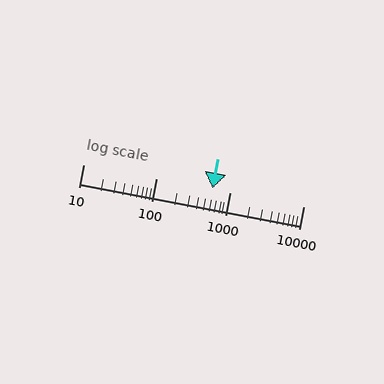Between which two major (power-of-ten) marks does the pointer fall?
The pointer is between 100 and 1000.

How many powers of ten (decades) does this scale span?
The scale spans 3 decades, from 10 to 10000.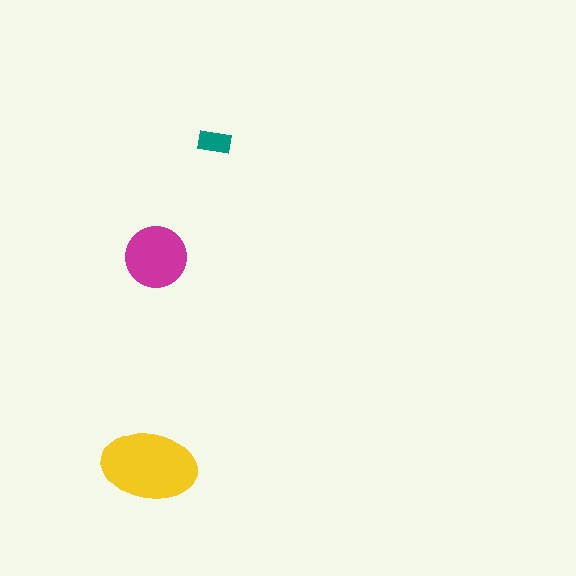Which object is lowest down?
The yellow ellipse is bottommost.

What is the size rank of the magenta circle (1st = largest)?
2nd.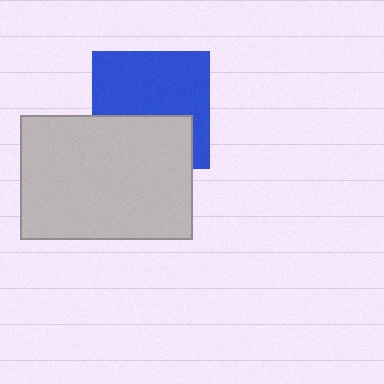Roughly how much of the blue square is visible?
About half of it is visible (roughly 60%).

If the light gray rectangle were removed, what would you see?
You would see the complete blue square.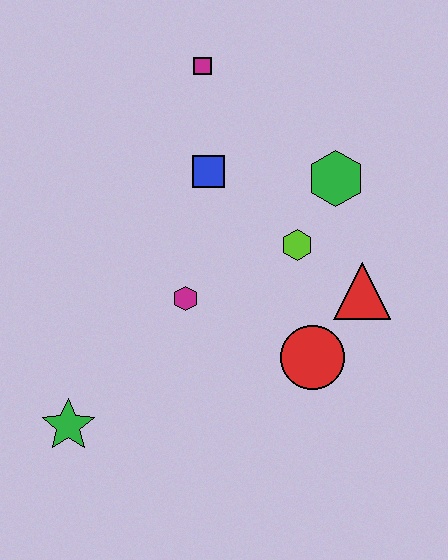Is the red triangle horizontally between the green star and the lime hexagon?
No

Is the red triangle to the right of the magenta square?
Yes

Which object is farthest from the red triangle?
The green star is farthest from the red triangle.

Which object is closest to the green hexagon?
The lime hexagon is closest to the green hexagon.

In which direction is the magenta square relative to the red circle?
The magenta square is above the red circle.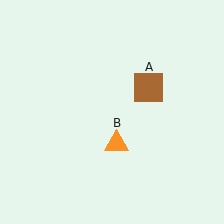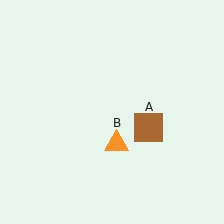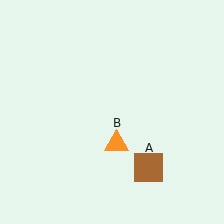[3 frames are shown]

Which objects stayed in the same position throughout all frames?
Orange triangle (object B) remained stationary.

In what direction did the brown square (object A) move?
The brown square (object A) moved down.